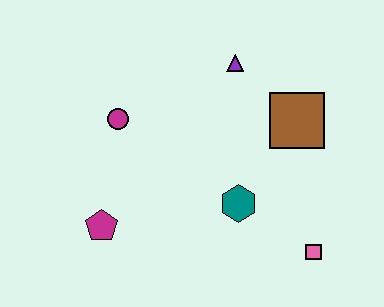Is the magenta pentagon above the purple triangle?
No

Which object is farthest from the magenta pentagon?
The brown square is farthest from the magenta pentagon.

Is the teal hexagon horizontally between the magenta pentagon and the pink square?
Yes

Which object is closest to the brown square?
The purple triangle is closest to the brown square.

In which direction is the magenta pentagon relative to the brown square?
The magenta pentagon is to the left of the brown square.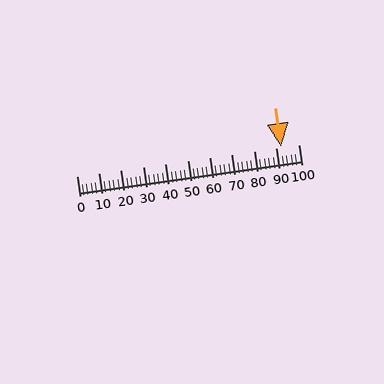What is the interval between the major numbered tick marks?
The major tick marks are spaced 10 units apart.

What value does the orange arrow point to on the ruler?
The orange arrow points to approximately 92.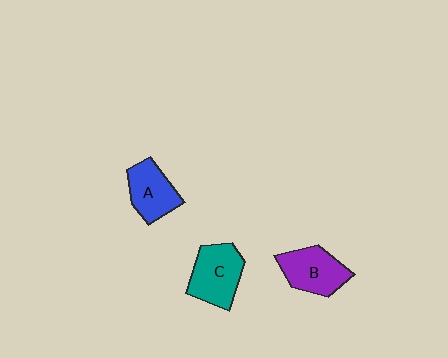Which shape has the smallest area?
Shape A (blue).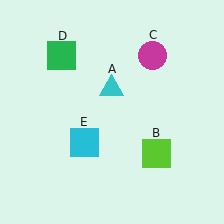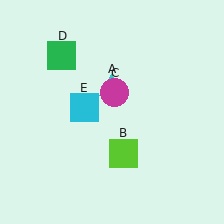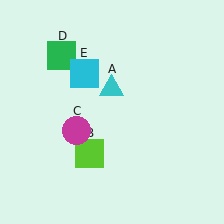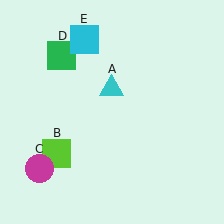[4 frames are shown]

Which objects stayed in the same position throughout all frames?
Cyan triangle (object A) and green square (object D) remained stationary.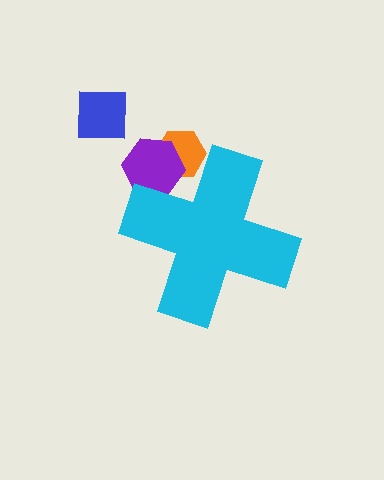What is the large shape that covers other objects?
A cyan cross.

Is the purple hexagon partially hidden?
Yes, the purple hexagon is partially hidden behind the cyan cross.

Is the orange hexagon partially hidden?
Yes, the orange hexagon is partially hidden behind the cyan cross.